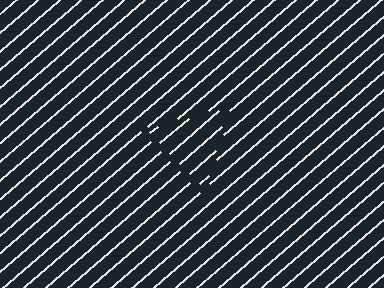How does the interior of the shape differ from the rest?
The interior of the shape contains the same grating, shifted by half a period — the contour is defined by the phase discontinuity where line-ends from the inner and outer gratings abut.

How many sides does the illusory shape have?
3 sides — the line-ends trace a triangle.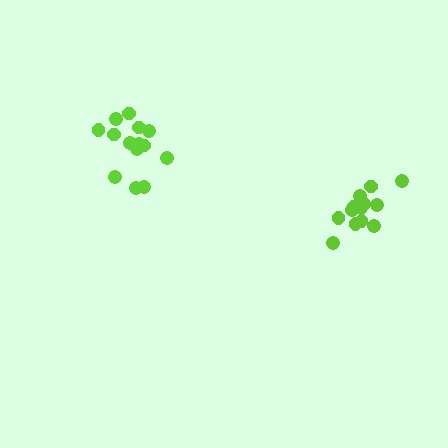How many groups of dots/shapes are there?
There are 2 groups.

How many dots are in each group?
Group 1: 13 dots, Group 2: 14 dots (27 total).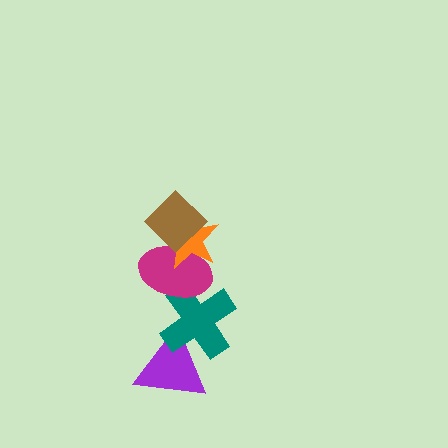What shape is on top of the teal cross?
The magenta ellipse is on top of the teal cross.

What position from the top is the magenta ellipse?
The magenta ellipse is 3rd from the top.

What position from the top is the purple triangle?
The purple triangle is 5th from the top.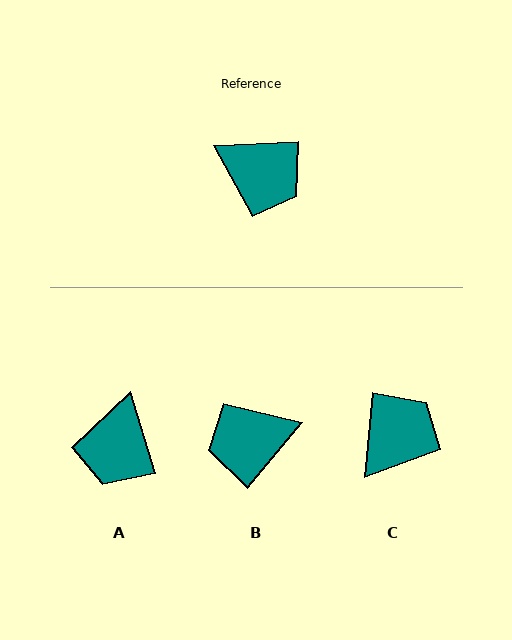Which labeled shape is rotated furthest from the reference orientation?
B, about 132 degrees away.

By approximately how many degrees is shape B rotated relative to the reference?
Approximately 132 degrees clockwise.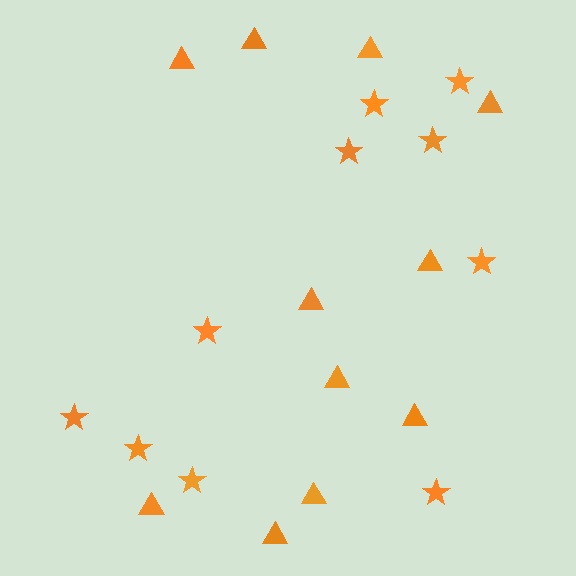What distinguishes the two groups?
There are 2 groups: one group of stars (10) and one group of triangles (11).